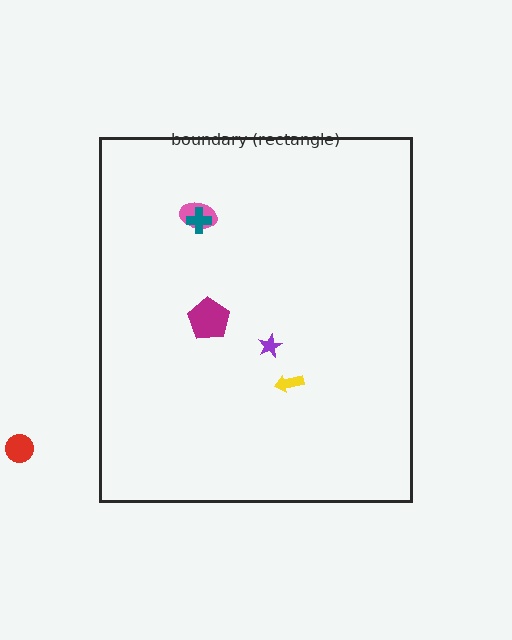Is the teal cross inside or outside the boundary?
Inside.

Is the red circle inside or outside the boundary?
Outside.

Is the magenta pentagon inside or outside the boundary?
Inside.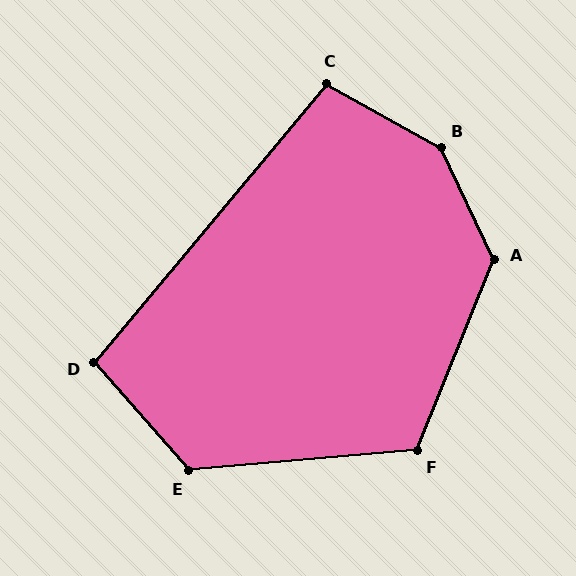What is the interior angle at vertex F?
Approximately 117 degrees (obtuse).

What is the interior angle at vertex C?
Approximately 101 degrees (obtuse).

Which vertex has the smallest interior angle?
D, at approximately 99 degrees.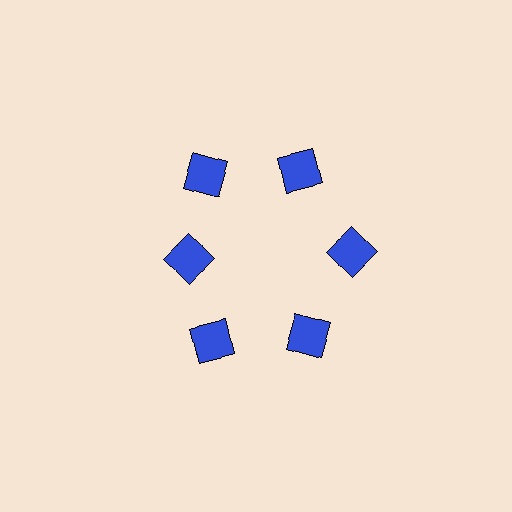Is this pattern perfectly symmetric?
No. The 6 blue squares are arranged in a ring, but one element near the 9 o'clock position is pulled inward toward the center, breaking the 6-fold rotational symmetry.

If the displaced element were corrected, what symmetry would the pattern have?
It would have 6-fold rotational symmetry — the pattern would map onto itself every 60 degrees.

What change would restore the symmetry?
The symmetry would be restored by moving it outward, back onto the ring so that all 6 squares sit at equal angles and equal distance from the center.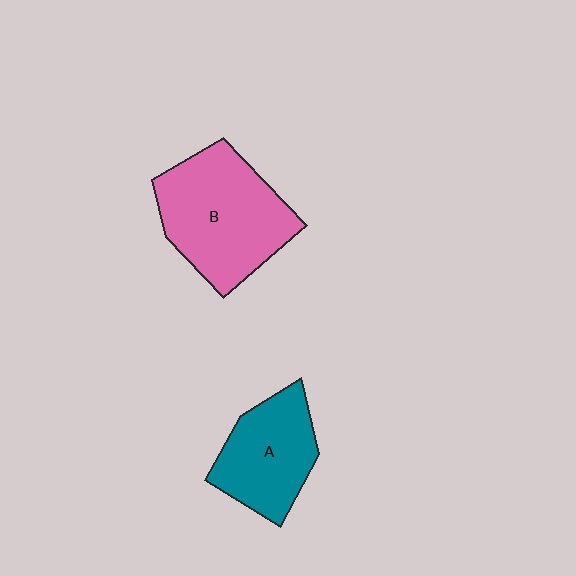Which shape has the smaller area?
Shape A (teal).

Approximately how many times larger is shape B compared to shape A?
Approximately 1.4 times.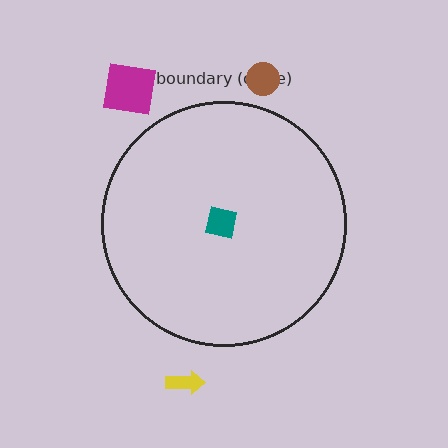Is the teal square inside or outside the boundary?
Inside.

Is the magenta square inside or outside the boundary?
Outside.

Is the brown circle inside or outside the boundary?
Outside.